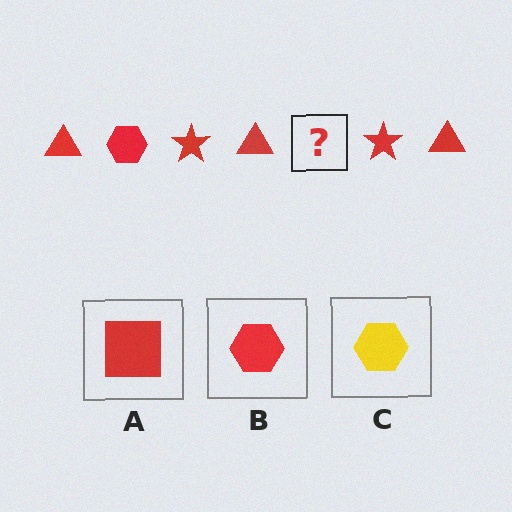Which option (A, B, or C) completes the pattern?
B.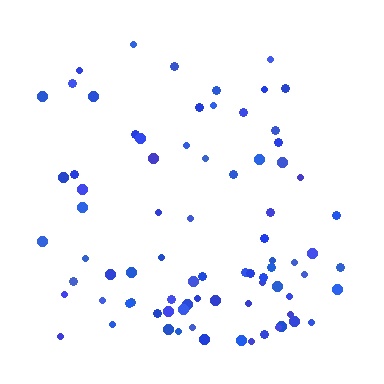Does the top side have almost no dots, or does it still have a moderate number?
Still a moderate number, just noticeably fewer than the bottom.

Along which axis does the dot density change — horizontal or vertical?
Vertical.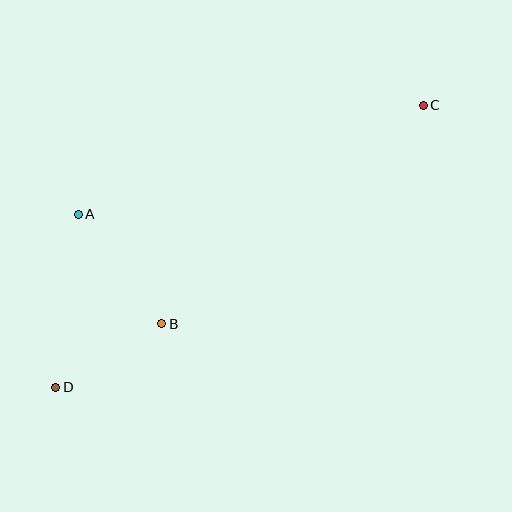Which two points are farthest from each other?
Points C and D are farthest from each other.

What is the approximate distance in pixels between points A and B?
The distance between A and B is approximately 137 pixels.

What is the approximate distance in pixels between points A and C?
The distance between A and C is approximately 362 pixels.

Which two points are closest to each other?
Points B and D are closest to each other.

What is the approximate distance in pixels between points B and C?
The distance between B and C is approximately 341 pixels.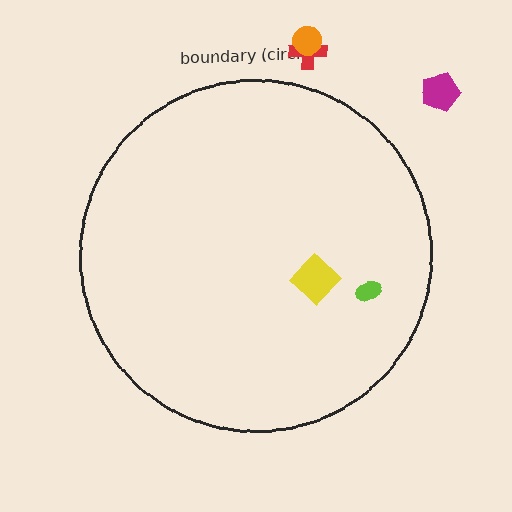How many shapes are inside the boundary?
2 inside, 3 outside.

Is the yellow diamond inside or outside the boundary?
Inside.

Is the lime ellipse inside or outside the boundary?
Inside.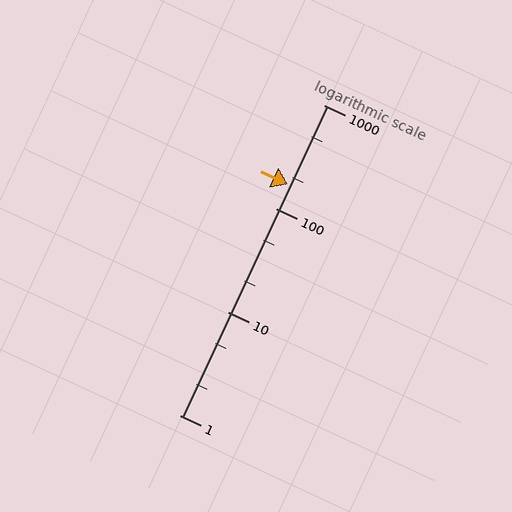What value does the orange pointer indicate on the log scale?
The pointer indicates approximately 170.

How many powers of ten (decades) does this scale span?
The scale spans 3 decades, from 1 to 1000.